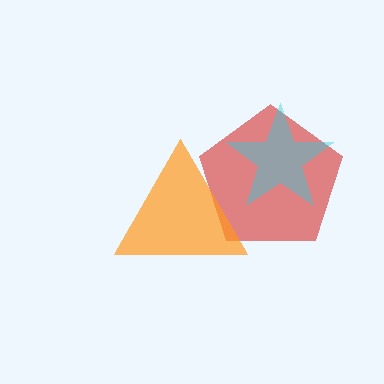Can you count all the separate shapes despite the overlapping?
Yes, there are 3 separate shapes.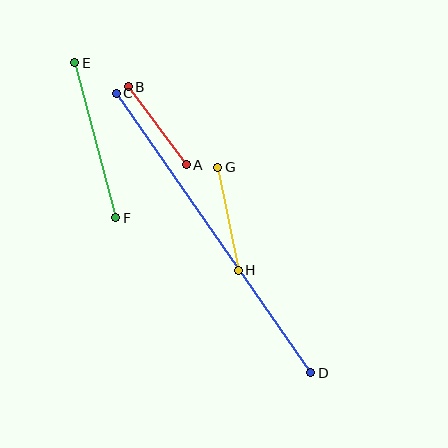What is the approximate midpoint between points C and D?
The midpoint is at approximately (214, 233) pixels.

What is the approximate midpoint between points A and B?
The midpoint is at approximately (157, 126) pixels.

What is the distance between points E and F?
The distance is approximately 160 pixels.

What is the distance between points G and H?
The distance is approximately 105 pixels.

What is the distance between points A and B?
The distance is approximately 97 pixels.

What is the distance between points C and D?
The distance is approximately 341 pixels.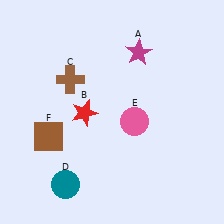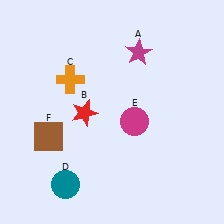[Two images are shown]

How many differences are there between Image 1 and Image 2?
There are 2 differences between the two images.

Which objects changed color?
C changed from brown to orange. E changed from pink to magenta.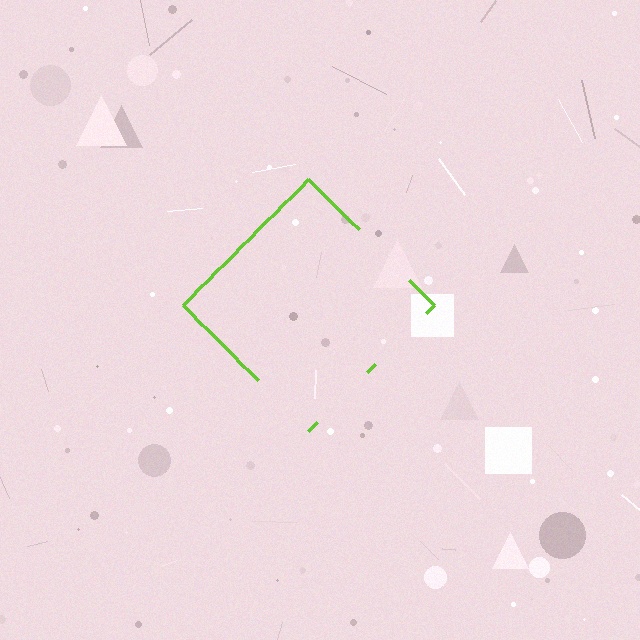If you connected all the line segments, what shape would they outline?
They would outline a diamond.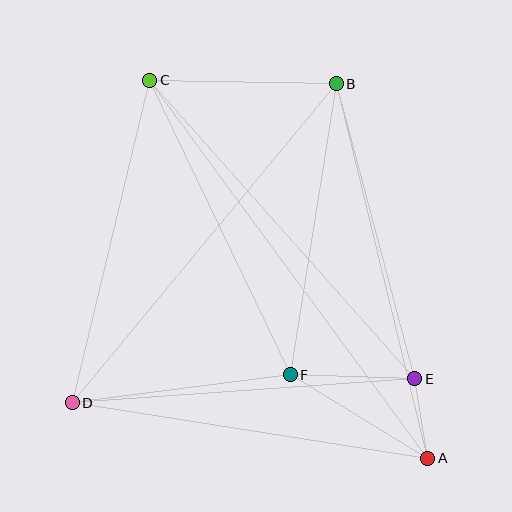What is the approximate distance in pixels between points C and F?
The distance between C and F is approximately 326 pixels.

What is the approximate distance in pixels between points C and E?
The distance between C and E is approximately 399 pixels.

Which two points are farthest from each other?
Points A and C are farthest from each other.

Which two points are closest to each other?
Points A and E are closest to each other.